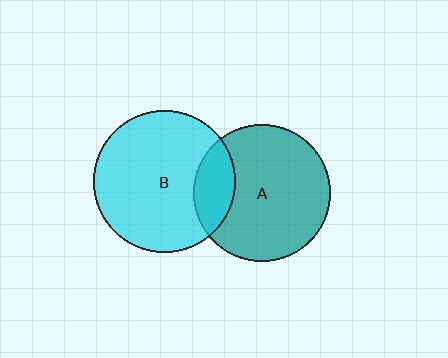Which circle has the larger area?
Circle B (cyan).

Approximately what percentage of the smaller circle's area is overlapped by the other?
Approximately 20%.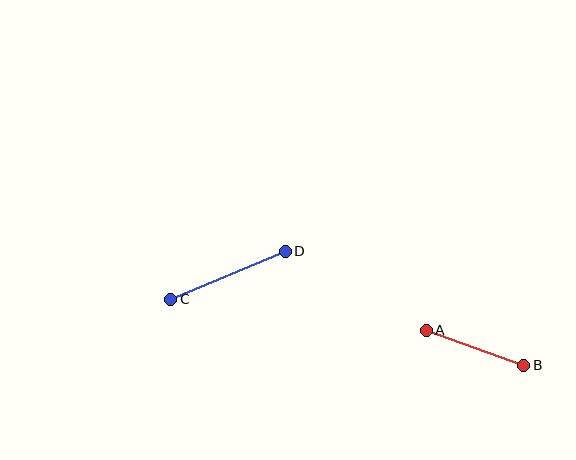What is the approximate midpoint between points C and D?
The midpoint is at approximately (228, 275) pixels.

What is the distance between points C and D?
The distance is approximately 124 pixels.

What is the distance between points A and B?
The distance is approximately 103 pixels.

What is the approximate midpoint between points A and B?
The midpoint is at approximately (475, 348) pixels.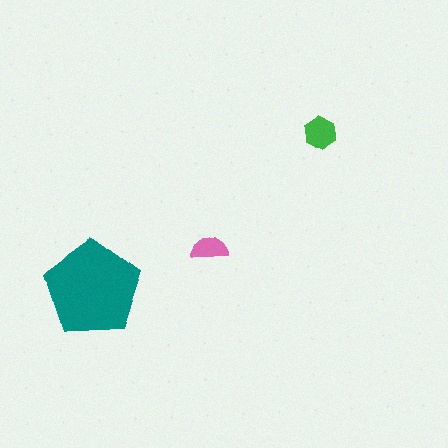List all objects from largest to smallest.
The teal pentagon, the green hexagon, the pink semicircle.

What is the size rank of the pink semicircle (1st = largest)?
3rd.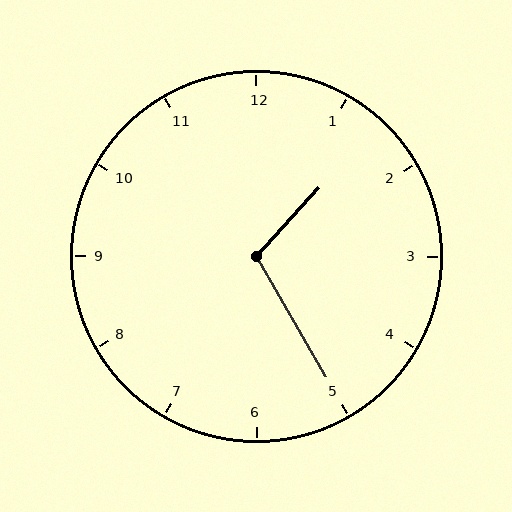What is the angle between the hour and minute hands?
Approximately 108 degrees.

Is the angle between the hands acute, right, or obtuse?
It is obtuse.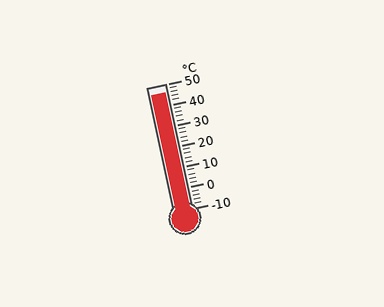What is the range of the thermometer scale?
The thermometer scale ranges from -10°C to 50°C.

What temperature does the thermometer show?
The thermometer shows approximately 46°C.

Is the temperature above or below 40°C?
The temperature is above 40°C.